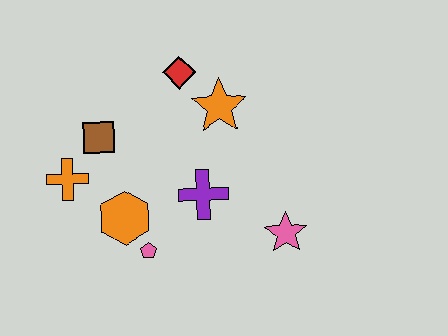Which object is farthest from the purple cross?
The orange cross is farthest from the purple cross.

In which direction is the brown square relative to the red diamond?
The brown square is to the left of the red diamond.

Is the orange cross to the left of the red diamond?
Yes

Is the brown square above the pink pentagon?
Yes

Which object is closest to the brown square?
The orange cross is closest to the brown square.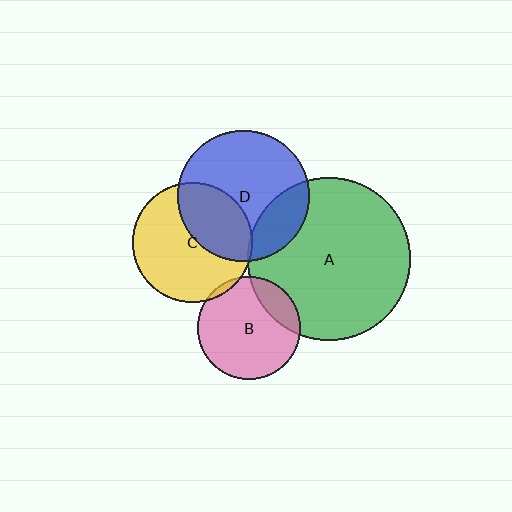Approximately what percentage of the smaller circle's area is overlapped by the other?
Approximately 35%.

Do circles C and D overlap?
Yes.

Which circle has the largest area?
Circle A (green).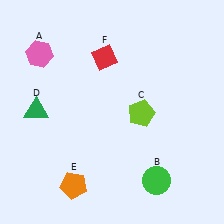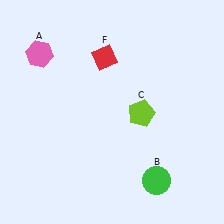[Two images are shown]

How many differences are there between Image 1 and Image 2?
There are 2 differences between the two images.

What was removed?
The orange pentagon (E), the green triangle (D) were removed in Image 2.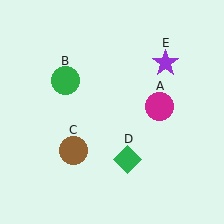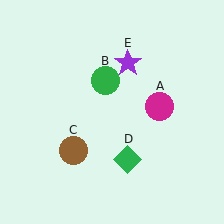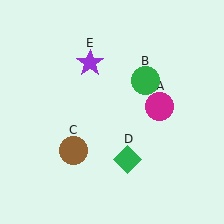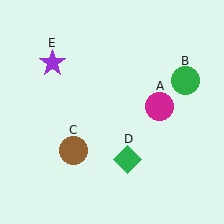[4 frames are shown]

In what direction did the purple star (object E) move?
The purple star (object E) moved left.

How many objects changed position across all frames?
2 objects changed position: green circle (object B), purple star (object E).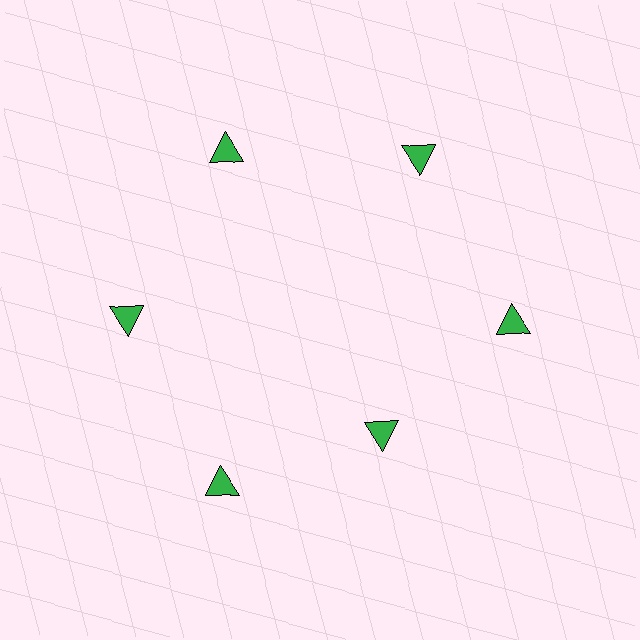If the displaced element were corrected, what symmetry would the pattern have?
It would have 6-fold rotational symmetry — the pattern would map onto itself every 60 degrees.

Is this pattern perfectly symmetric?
No. The 6 green triangles are arranged in a ring, but one element near the 5 o'clock position is pulled inward toward the center, breaking the 6-fold rotational symmetry.